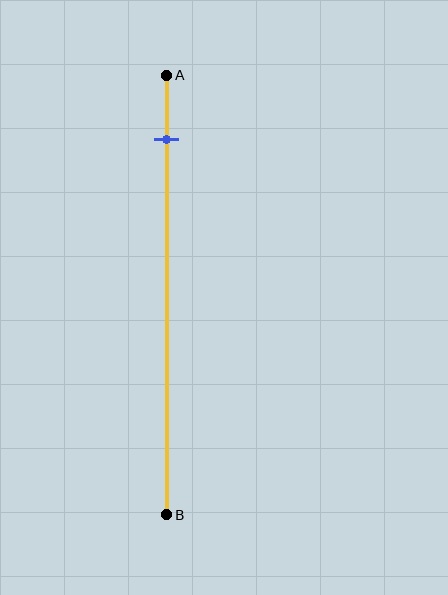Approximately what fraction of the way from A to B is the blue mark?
The blue mark is approximately 15% of the way from A to B.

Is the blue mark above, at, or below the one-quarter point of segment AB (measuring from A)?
The blue mark is above the one-quarter point of segment AB.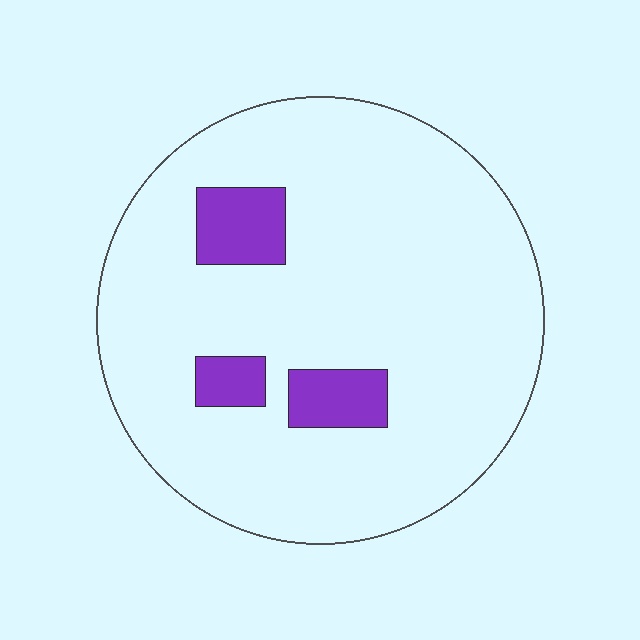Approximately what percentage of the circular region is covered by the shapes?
Approximately 10%.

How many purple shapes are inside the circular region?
3.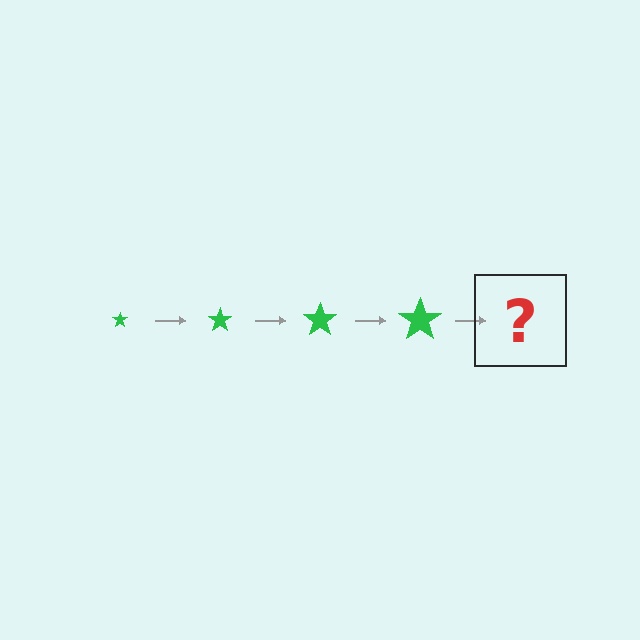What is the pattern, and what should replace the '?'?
The pattern is that the star gets progressively larger each step. The '?' should be a green star, larger than the previous one.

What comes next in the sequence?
The next element should be a green star, larger than the previous one.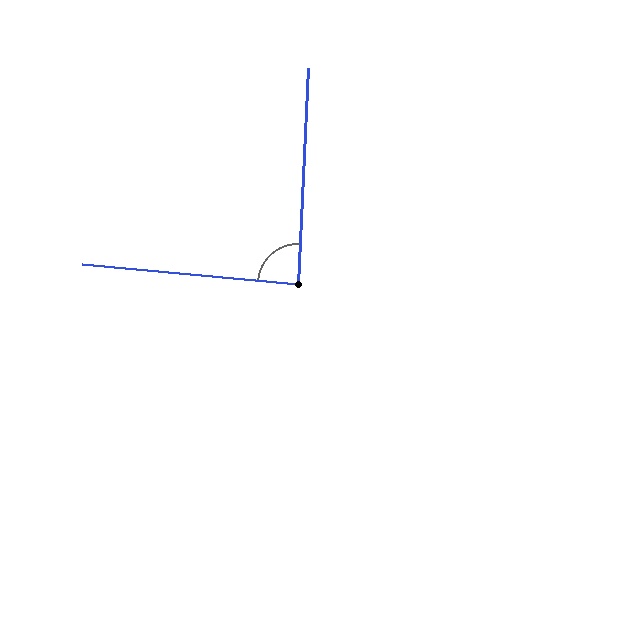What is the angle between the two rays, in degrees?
Approximately 88 degrees.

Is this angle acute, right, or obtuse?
It is approximately a right angle.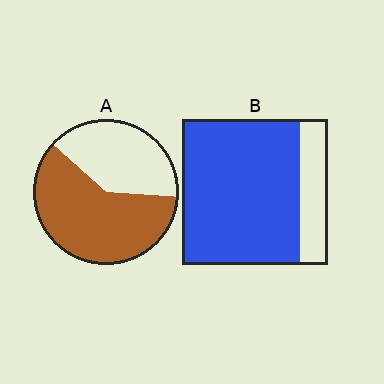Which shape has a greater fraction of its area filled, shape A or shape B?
Shape B.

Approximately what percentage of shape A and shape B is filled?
A is approximately 60% and B is approximately 80%.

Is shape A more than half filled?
Yes.